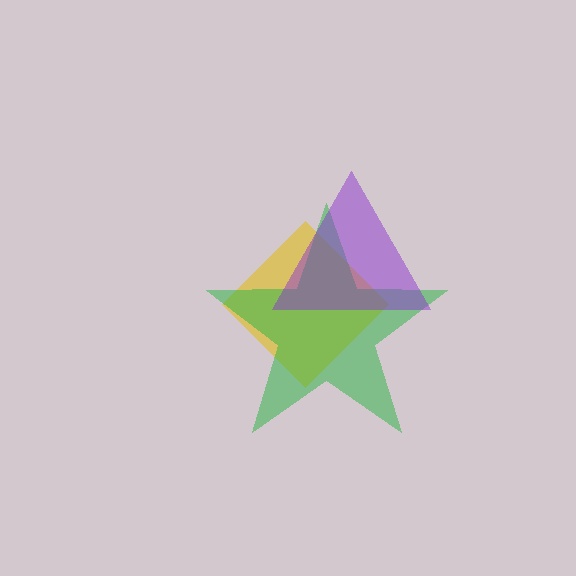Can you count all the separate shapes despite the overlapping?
Yes, there are 3 separate shapes.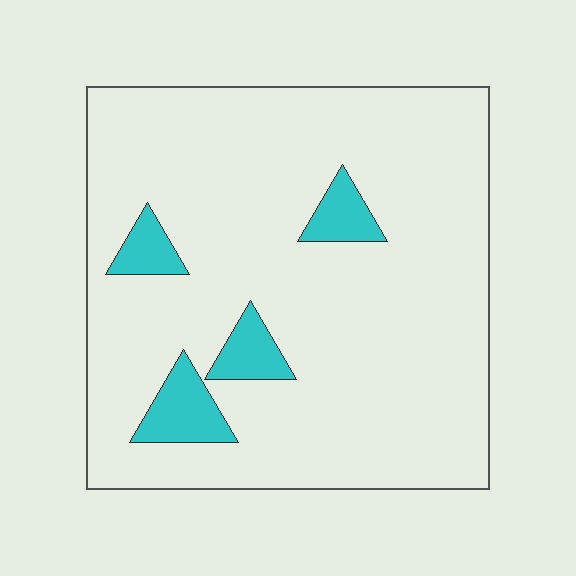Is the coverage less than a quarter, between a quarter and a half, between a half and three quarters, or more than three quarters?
Less than a quarter.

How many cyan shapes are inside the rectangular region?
4.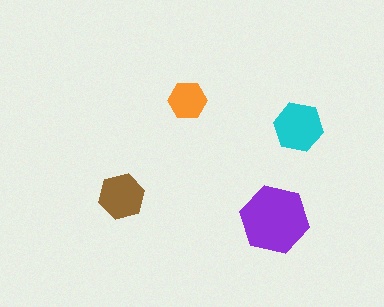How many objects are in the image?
There are 4 objects in the image.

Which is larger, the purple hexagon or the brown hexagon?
The purple one.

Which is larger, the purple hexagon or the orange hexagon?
The purple one.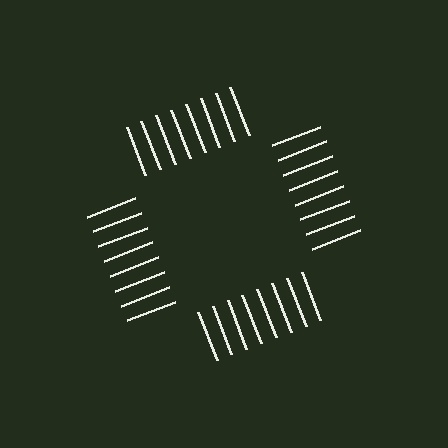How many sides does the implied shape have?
4 sides — the line-ends trace a square.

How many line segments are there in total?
32 — 8 along each of the 4 edges.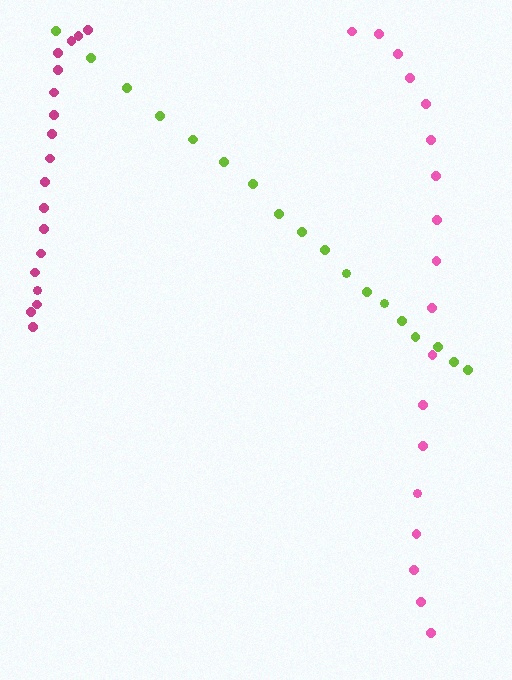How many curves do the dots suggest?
There are 3 distinct paths.